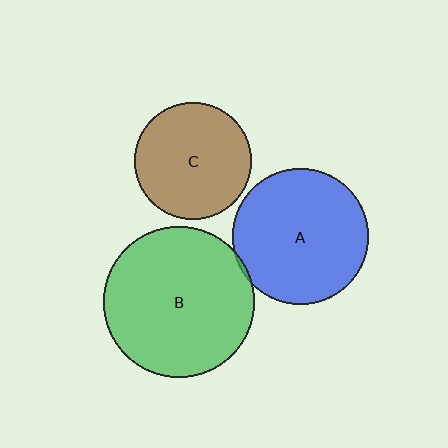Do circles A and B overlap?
Yes.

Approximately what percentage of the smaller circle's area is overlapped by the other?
Approximately 5%.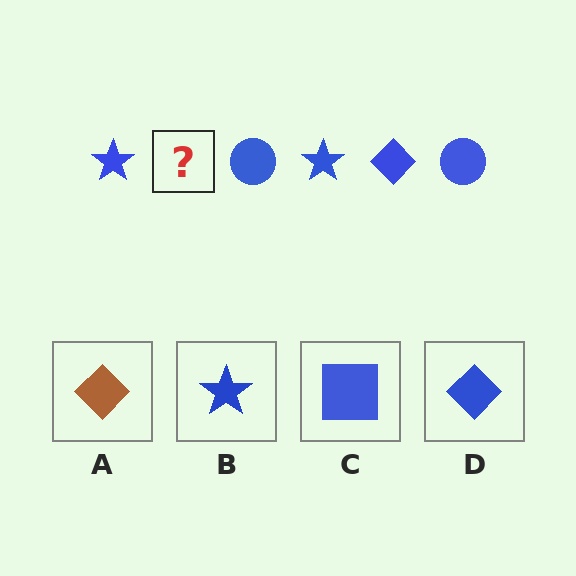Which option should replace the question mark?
Option D.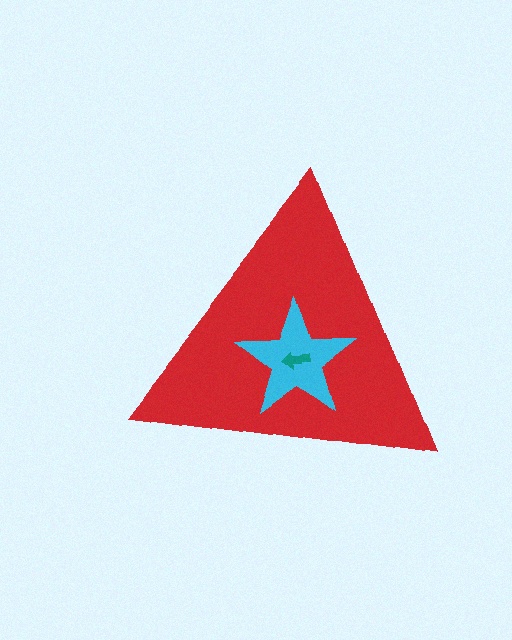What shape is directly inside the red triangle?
The cyan star.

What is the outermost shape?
The red triangle.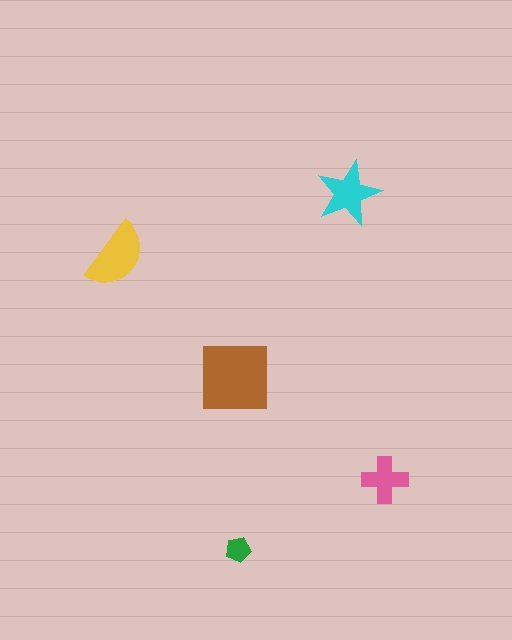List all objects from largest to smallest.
The brown square, the yellow semicircle, the cyan star, the pink cross, the green pentagon.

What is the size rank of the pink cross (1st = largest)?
4th.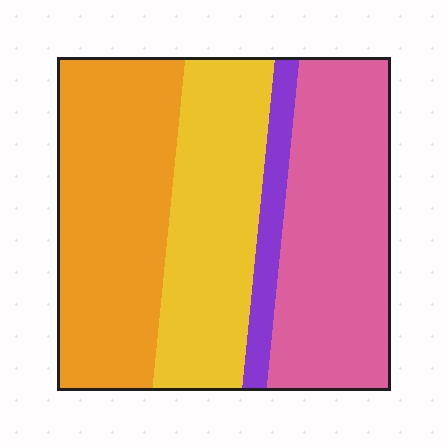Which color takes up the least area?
Purple, at roughly 5%.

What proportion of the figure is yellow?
Yellow covers 27% of the figure.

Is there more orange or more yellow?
Orange.